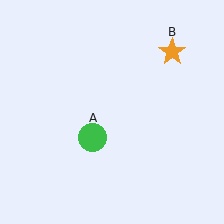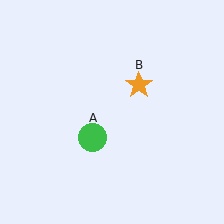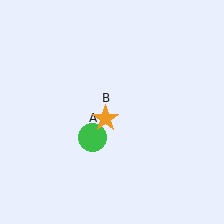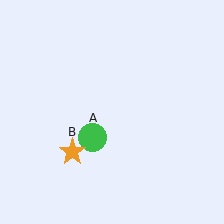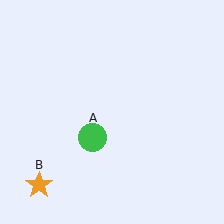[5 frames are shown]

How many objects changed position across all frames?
1 object changed position: orange star (object B).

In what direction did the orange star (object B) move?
The orange star (object B) moved down and to the left.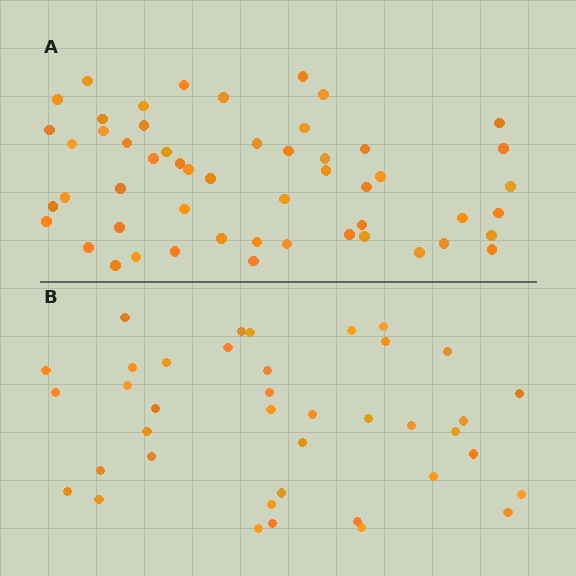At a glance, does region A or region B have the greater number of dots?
Region A (the top region) has more dots.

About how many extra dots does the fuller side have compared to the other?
Region A has approximately 15 more dots than region B.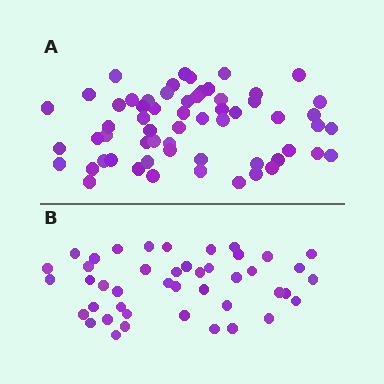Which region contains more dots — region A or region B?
Region A (the top region) has more dots.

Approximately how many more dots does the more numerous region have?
Region A has approximately 15 more dots than region B.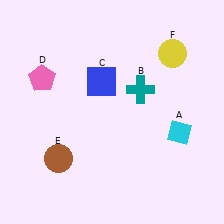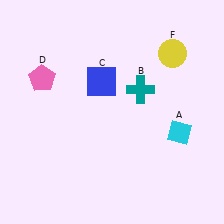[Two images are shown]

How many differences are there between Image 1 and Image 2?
There is 1 difference between the two images.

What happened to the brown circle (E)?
The brown circle (E) was removed in Image 2. It was in the bottom-left area of Image 1.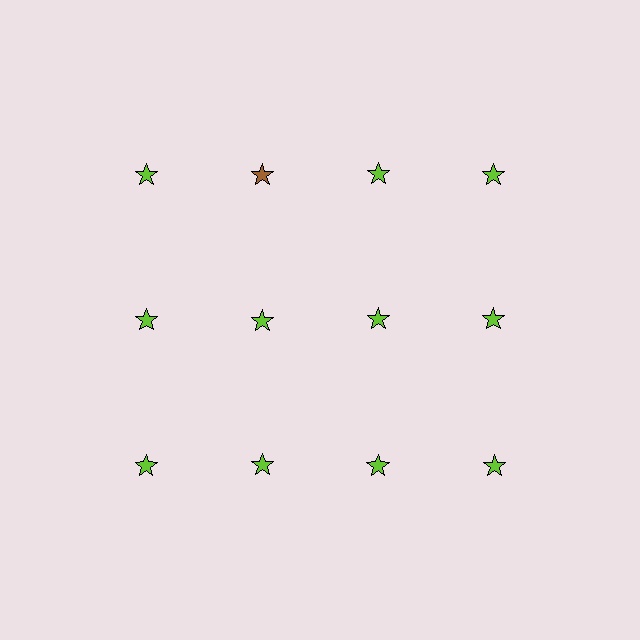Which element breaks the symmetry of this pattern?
The brown star in the top row, second from left column breaks the symmetry. All other shapes are lime stars.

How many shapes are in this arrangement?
There are 12 shapes arranged in a grid pattern.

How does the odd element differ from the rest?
It has a different color: brown instead of lime.